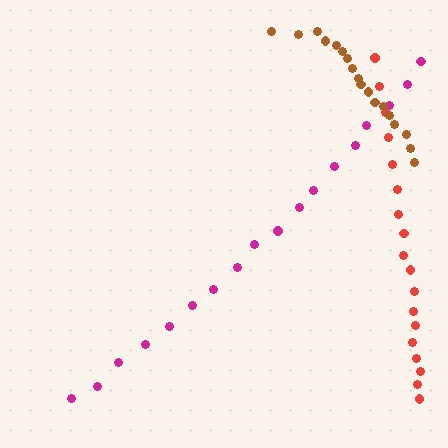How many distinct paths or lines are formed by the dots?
There are 3 distinct paths.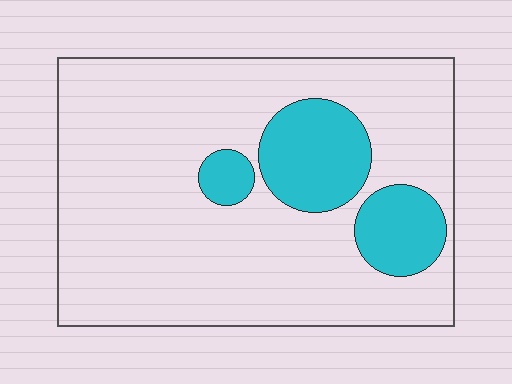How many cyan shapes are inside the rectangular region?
3.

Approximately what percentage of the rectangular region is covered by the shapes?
Approximately 20%.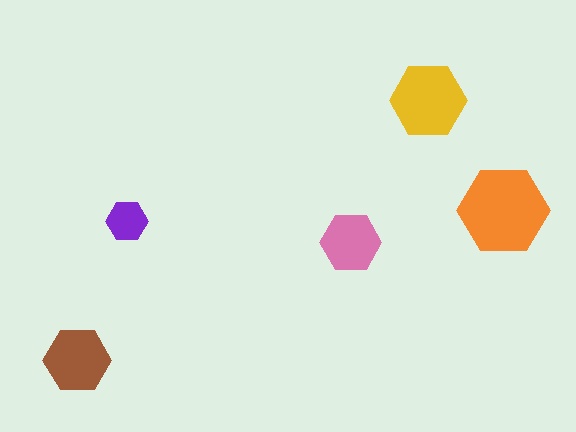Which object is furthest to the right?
The orange hexagon is rightmost.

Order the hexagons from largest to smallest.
the orange one, the yellow one, the brown one, the pink one, the purple one.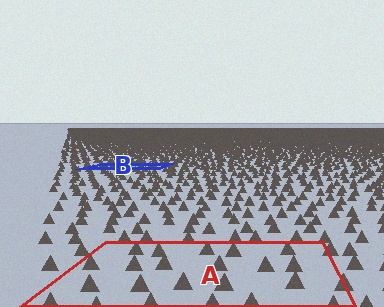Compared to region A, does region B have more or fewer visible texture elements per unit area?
Region B has more texture elements per unit area — they are packed more densely because it is farther away.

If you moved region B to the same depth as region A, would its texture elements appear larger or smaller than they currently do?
They would appear larger. At a closer depth, the same texture elements are projected at a bigger on-screen size.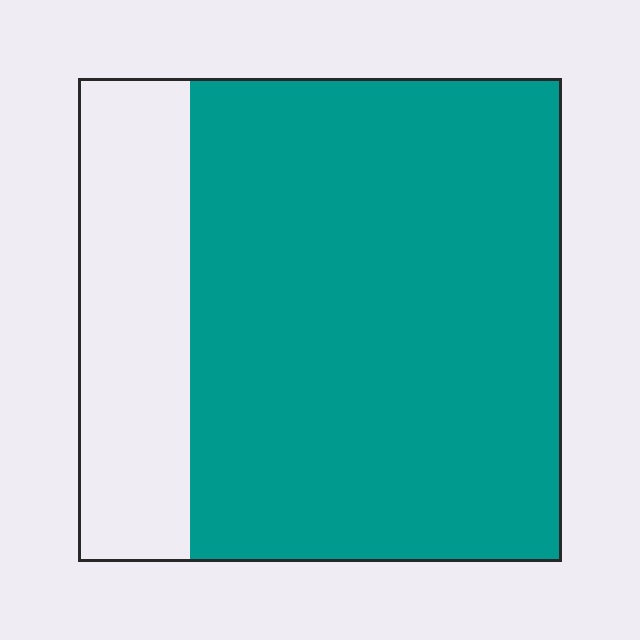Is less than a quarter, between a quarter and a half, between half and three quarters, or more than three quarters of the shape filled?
More than three quarters.